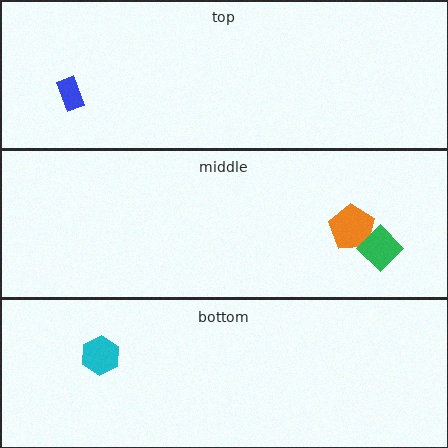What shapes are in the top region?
The blue rectangle.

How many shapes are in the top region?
1.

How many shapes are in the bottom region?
1.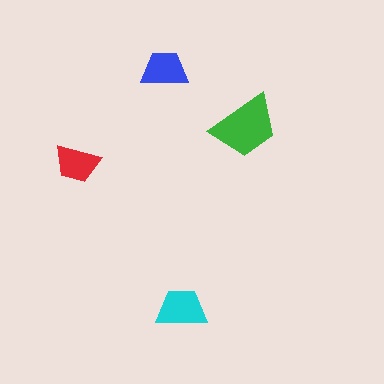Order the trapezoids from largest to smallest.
the green one, the cyan one, the blue one, the red one.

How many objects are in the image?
There are 4 objects in the image.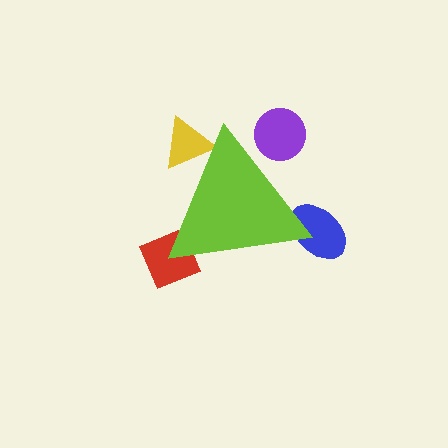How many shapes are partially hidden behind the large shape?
4 shapes are partially hidden.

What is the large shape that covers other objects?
A lime triangle.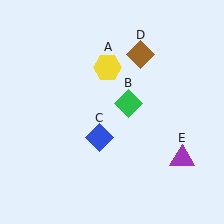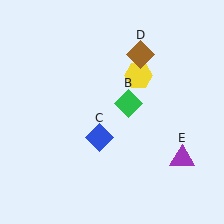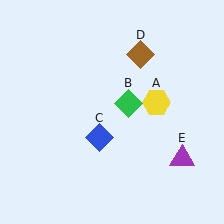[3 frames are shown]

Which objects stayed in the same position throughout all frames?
Green diamond (object B) and blue diamond (object C) and brown diamond (object D) and purple triangle (object E) remained stationary.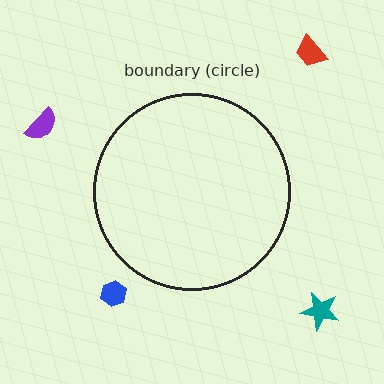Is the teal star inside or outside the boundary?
Outside.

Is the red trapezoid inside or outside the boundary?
Outside.